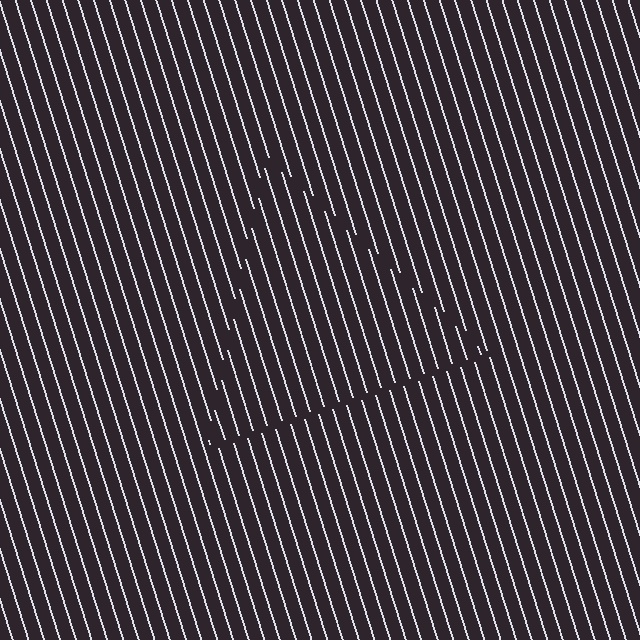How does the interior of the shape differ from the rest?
The interior of the shape contains the same grating, shifted by half a period — the contour is defined by the phase discontinuity where line-ends from the inner and outer gratings abut.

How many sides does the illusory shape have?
3 sides — the line-ends trace a triangle.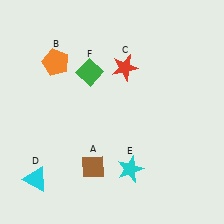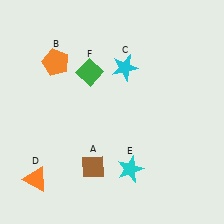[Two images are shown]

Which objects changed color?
C changed from red to cyan. D changed from cyan to orange.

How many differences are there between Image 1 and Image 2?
There are 2 differences between the two images.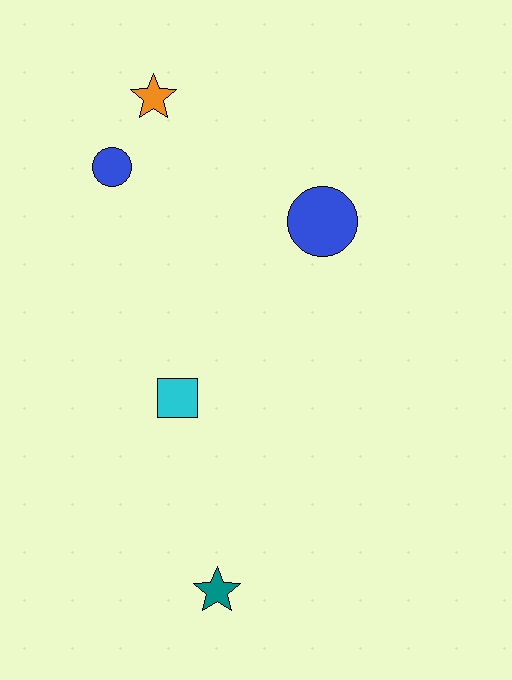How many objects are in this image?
There are 5 objects.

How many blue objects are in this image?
There are 2 blue objects.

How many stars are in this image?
There are 2 stars.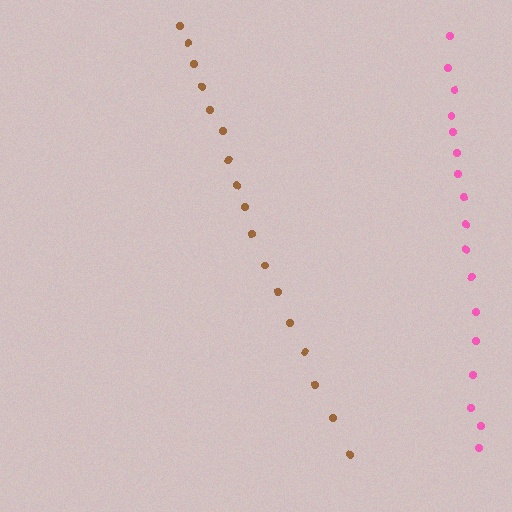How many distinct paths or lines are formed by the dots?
There are 2 distinct paths.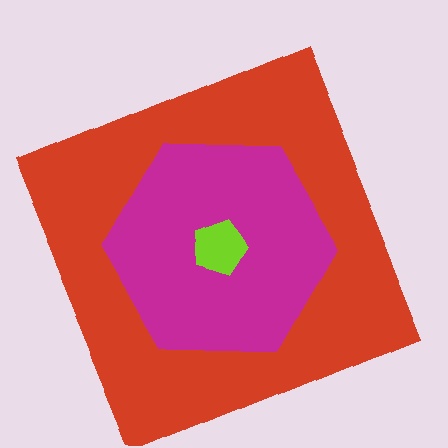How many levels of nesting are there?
3.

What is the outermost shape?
The red square.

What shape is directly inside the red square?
The magenta hexagon.